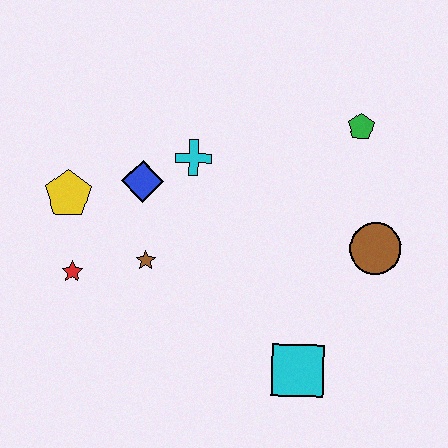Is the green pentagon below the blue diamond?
No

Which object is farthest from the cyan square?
The yellow pentagon is farthest from the cyan square.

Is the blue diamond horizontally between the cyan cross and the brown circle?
No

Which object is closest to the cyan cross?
The blue diamond is closest to the cyan cross.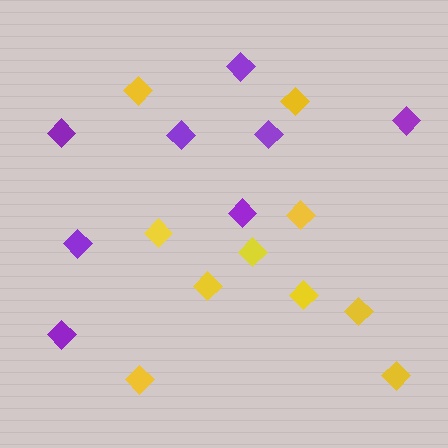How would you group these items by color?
There are 2 groups: one group of yellow diamonds (10) and one group of purple diamonds (8).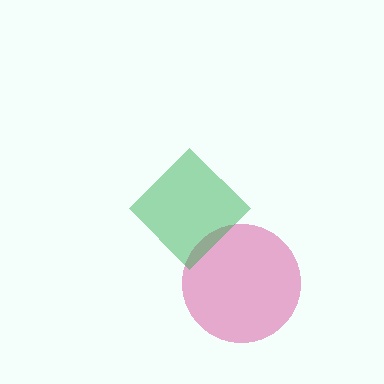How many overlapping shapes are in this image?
There are 2 overlapping shapes in the image.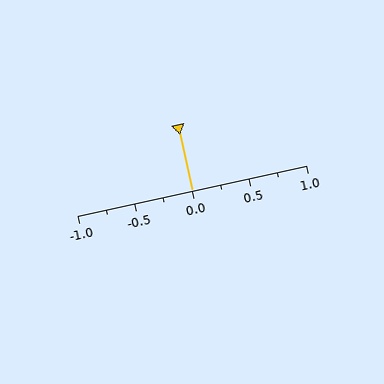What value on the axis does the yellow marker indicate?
The marker indicates approximately 0.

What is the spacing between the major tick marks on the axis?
The major ticks are spaced 0.5 apart.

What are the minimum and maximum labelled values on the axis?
The axis runs from -1.0 to 1.0.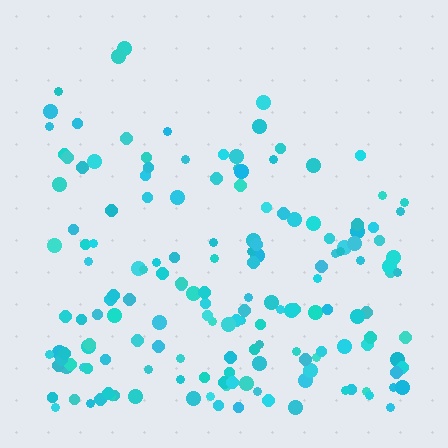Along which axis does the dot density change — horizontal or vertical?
Vertical.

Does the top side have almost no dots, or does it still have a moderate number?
Still a moderate number, just noticeably fewer than the bottom.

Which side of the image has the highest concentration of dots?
The bottom.